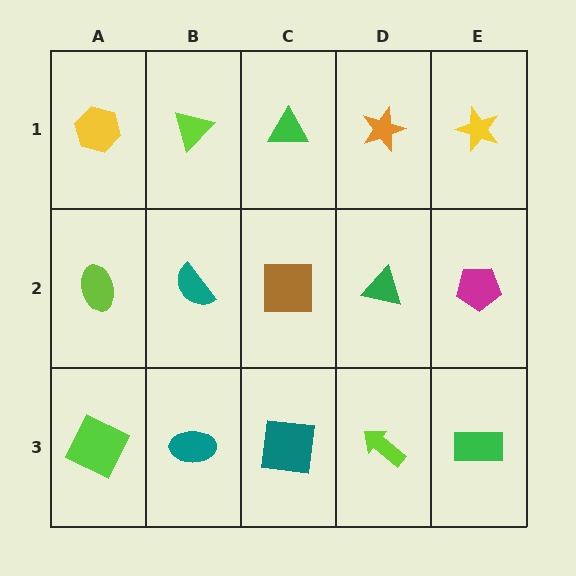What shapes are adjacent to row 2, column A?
A yellow hexagon (row 1, column A), a lime square (row 3, column A), a teal semicircle (row 2, column B).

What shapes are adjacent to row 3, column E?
A magenta pentagon (row 2, column E), a lime arrow (row 3, column D).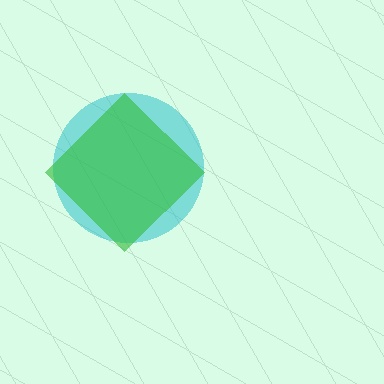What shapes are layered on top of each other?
The layered shapes are: a cyan circle, a green diamond.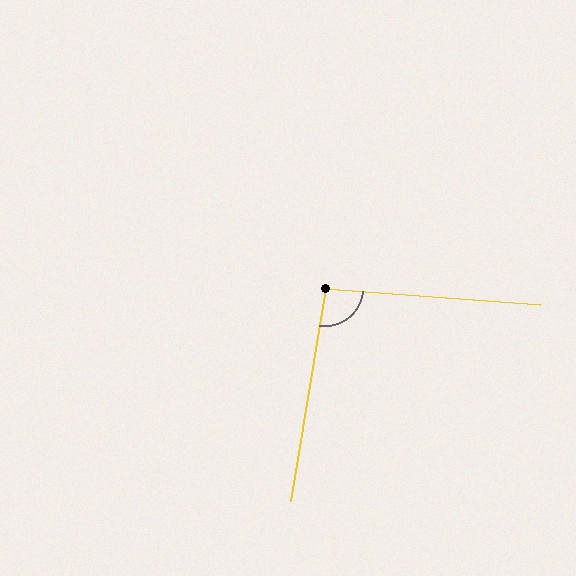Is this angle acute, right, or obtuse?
It is obtuse.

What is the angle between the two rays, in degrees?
Approximately 95 degrees.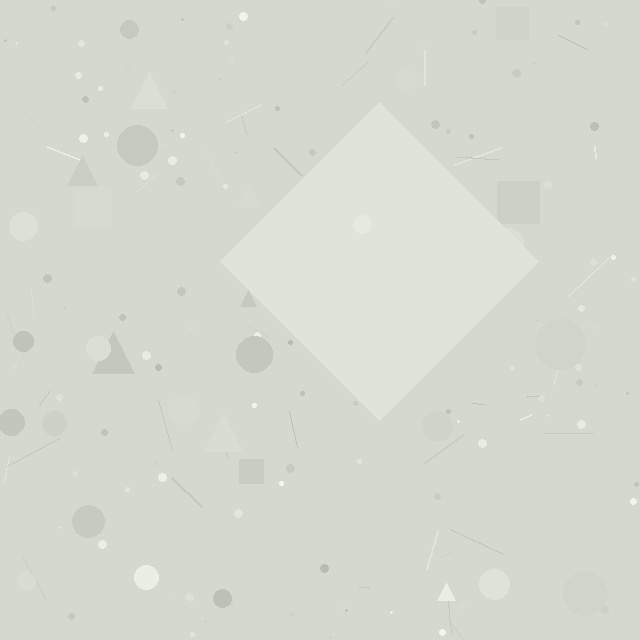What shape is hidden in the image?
A diamond is hidden in the image.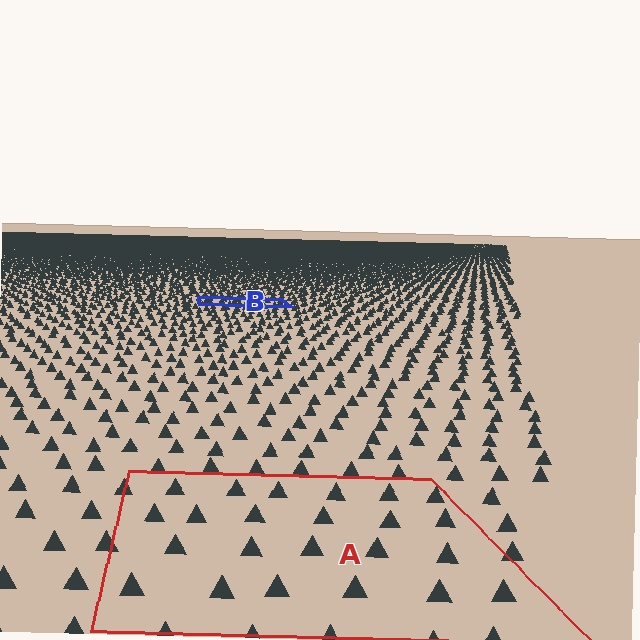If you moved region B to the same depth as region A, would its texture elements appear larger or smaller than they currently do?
They would appear larger. At a closer depth, the same texture elements are projected at a bigger on-screen size.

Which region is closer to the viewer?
Region A is closer. The texture elements there are larger and more spread out.